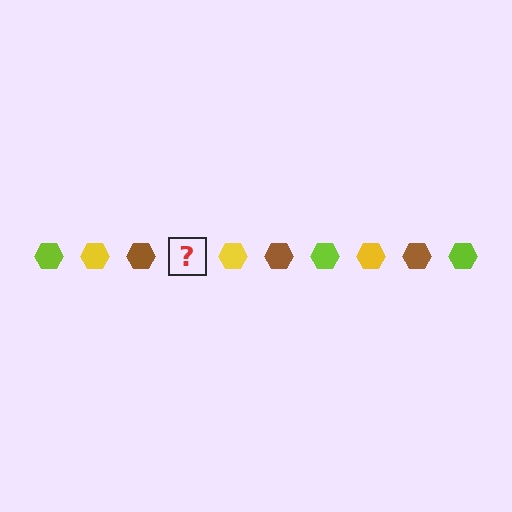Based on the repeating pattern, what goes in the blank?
The blank should be a lime hexagon.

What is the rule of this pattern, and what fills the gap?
The rule is that the pattern cycles through lime, yellow, brown hexagons. The gap should be filled with a lime hexagon.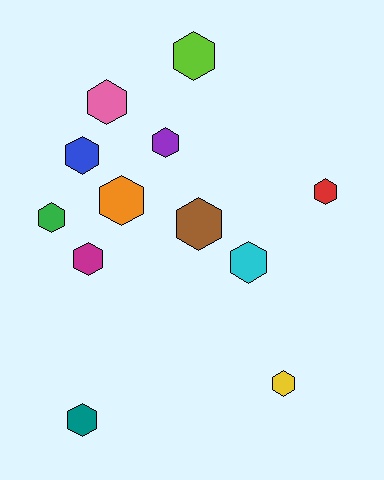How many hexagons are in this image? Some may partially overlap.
There are 12 hexagons.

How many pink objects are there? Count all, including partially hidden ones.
There is 1 pink object.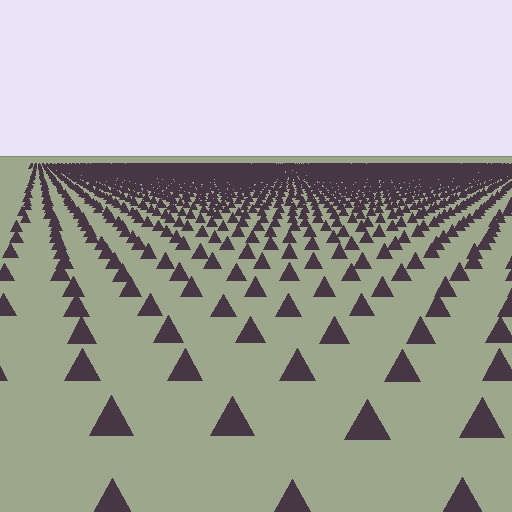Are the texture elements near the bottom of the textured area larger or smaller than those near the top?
Larger. Near the bottom, elements are closer to the viewer and appear at a bigger on-screen size.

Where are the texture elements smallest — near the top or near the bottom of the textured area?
Near the top.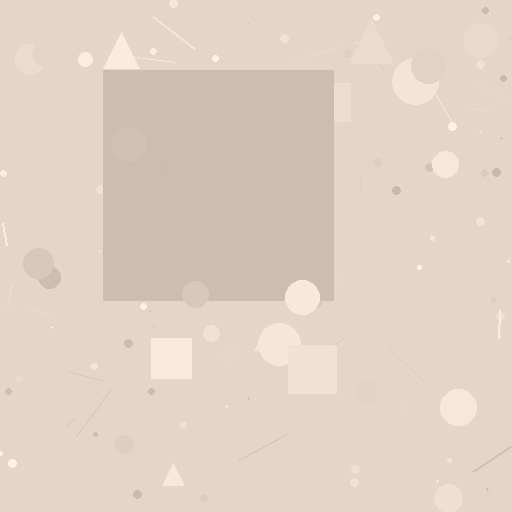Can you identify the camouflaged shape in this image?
The camouflaged shape is a square.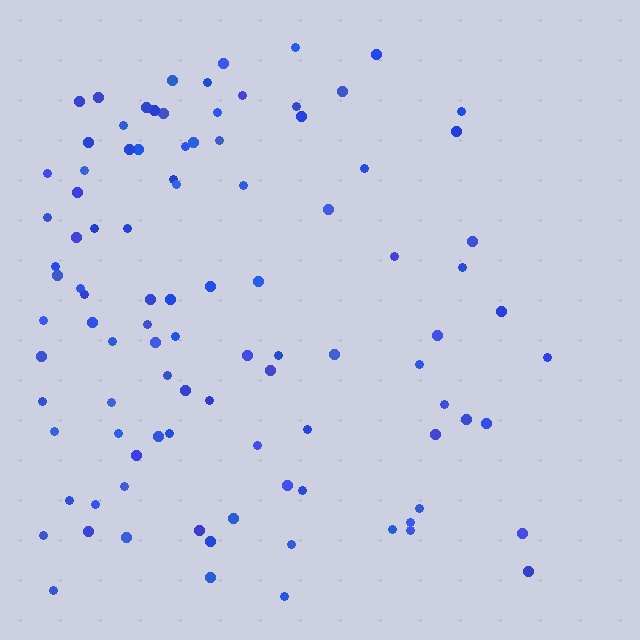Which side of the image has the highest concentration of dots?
The left.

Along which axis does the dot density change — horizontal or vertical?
Horizontal.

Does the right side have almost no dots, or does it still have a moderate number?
Still a moderate number, just noticeably fewer than the left.